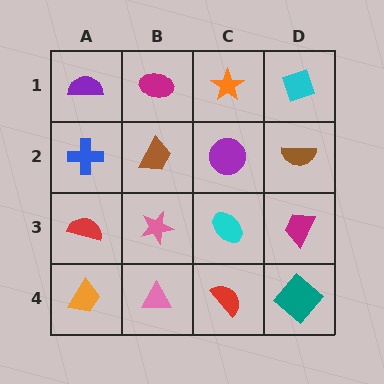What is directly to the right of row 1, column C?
A cyan diamond.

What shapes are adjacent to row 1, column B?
A brown trapezoid (row 2, column B), a purple semicircle (row 1, column A), an orange star (row 1, column C).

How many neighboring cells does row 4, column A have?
2.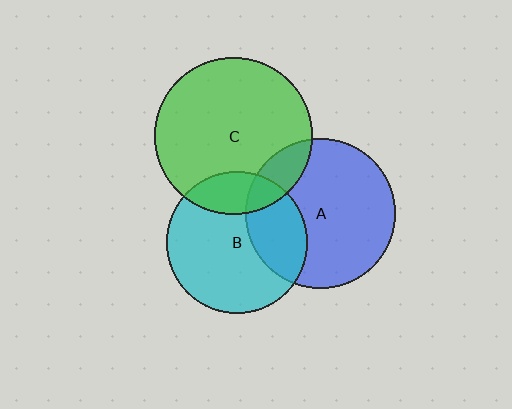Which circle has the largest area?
Circle C (green).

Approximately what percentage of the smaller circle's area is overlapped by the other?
Approximately 20%.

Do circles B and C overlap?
Yes.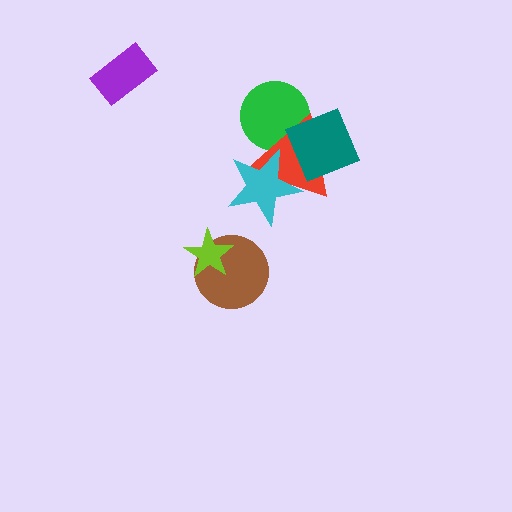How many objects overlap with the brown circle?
1 object overlaps with the brown circle.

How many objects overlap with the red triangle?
3 objects overlap with the red triangle.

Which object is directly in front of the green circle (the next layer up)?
The red triangle is directly in front of the green circle.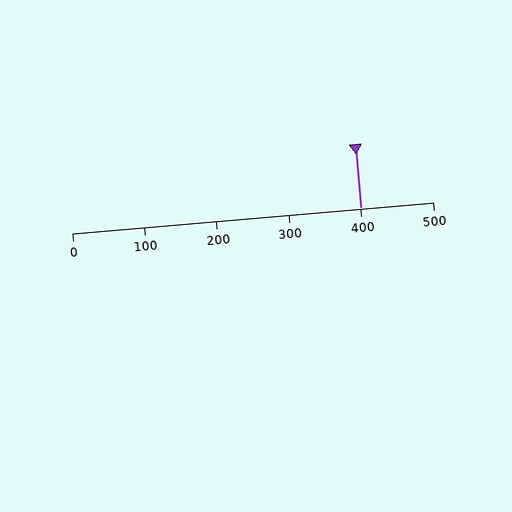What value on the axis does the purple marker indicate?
The marker indicates approximately 400.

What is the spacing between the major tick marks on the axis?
The major ticks are spaced 100 apart.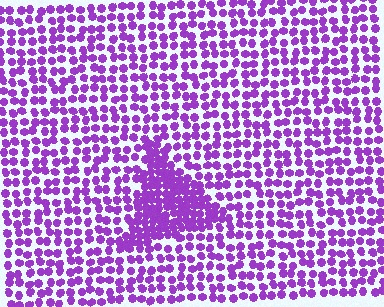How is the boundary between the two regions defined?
The boundary is defined by a change in element density (approximately 2.1x ratio). All elements are the same color, size, and shape.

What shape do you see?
I see a triangle.